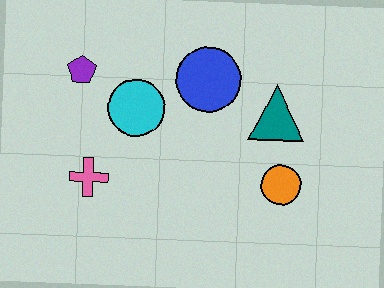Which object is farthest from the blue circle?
The pink cross is farthest from the blue circle.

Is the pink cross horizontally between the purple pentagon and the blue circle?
Yes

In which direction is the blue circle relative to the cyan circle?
The blue circle is to the right of the cyan circle.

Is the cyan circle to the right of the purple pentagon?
Yes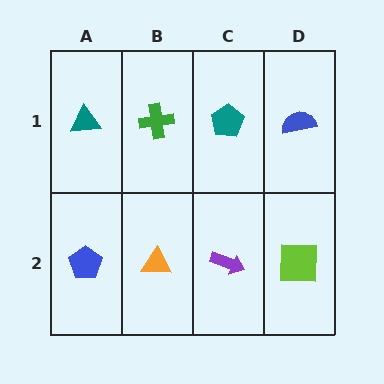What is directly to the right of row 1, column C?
A blue semicircle.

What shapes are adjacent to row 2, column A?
A teal triangle (row 1, column A), an orange triangle (row 2, column B).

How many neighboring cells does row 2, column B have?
3.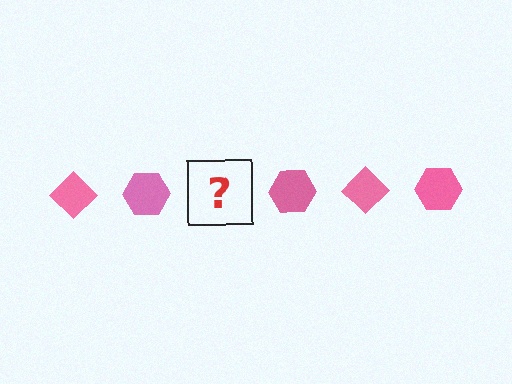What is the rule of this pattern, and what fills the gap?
The rule is that the pattern cycles through diamond, hexagon shapes in pink. The gap should be filled with a pink diamond.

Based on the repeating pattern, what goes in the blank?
The blank should be a pink diamond.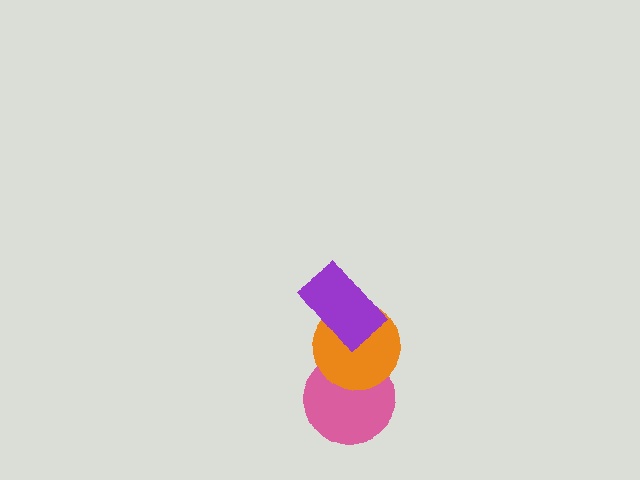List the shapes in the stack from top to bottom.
From top to bottom: the purple rectangle, the orange circle, the pink circle.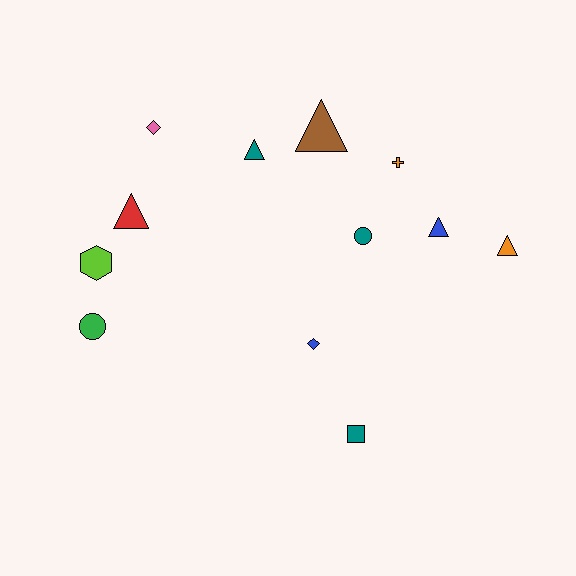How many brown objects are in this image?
There is 1 brown object.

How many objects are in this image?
There are 12 objects.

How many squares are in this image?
There is 1 square.